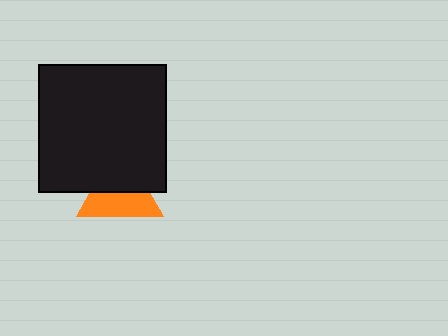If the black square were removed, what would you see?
You would see the complete orange triangle.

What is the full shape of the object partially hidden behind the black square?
The partially hidden object is an orange triangle.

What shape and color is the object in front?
The object in front is a black square.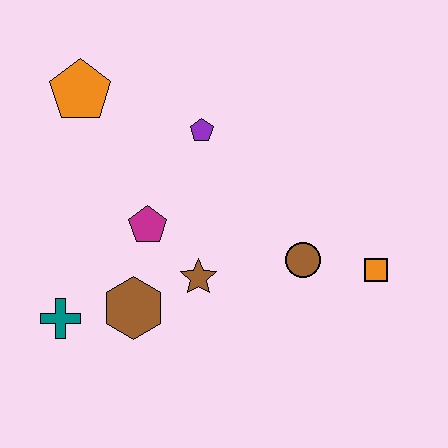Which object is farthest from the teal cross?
The orange square is farthest from the teal cross.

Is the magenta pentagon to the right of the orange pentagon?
Yes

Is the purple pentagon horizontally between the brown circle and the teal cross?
Yes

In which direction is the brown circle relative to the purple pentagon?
The brown circle is below the purple pentagon.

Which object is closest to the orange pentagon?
The purple pentagon is closest to the orange pentagon.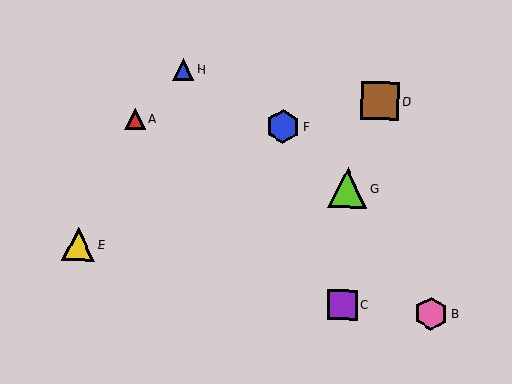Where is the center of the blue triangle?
The center of the blue triangle is at (183, 69).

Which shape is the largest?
The lime triangle (labeled G) is the largest.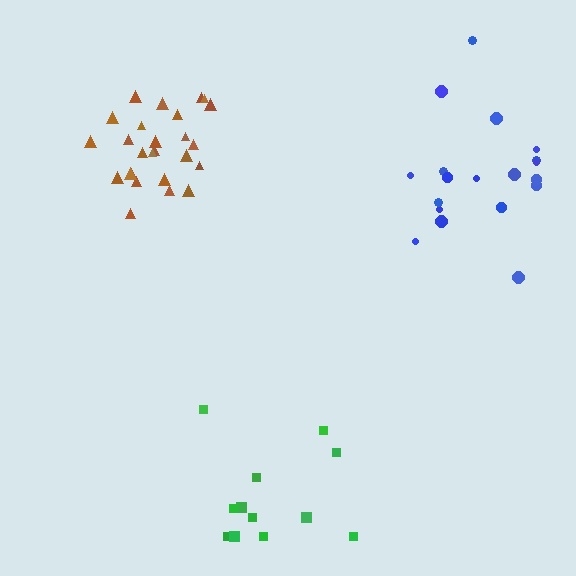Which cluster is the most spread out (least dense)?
Green.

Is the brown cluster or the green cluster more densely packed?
Brown.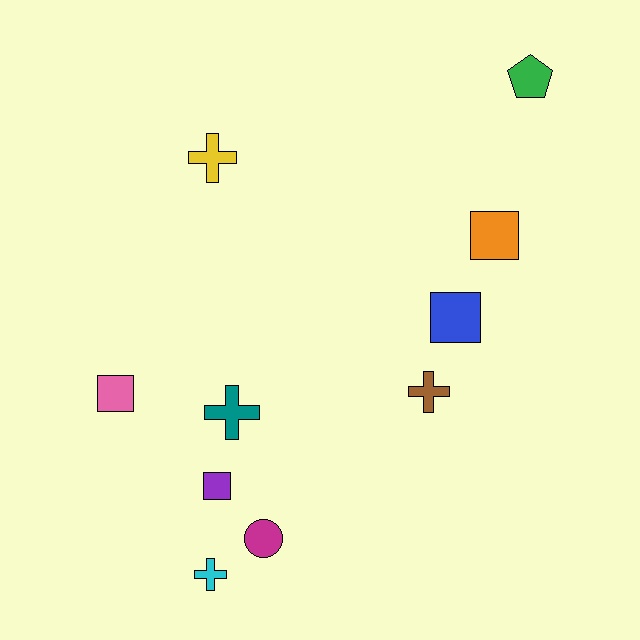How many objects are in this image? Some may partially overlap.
There are 10 objects.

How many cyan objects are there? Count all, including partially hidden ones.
There is 1 cyan object.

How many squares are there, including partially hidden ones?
There are 4 squares.